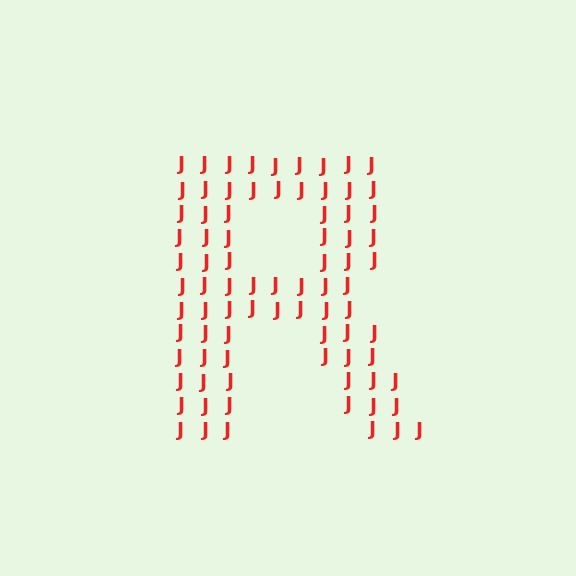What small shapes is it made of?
It is made of small letter J's.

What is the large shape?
The large shape is the letter R.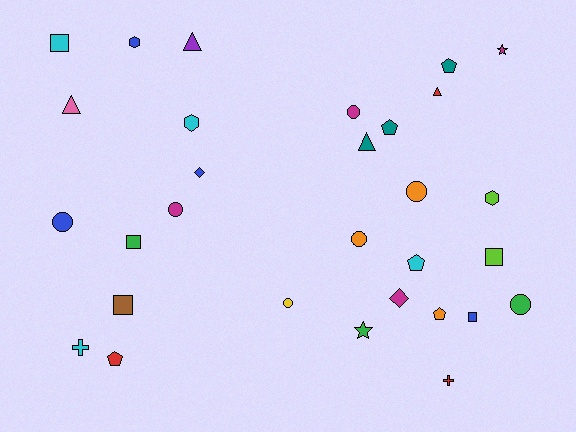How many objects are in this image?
There are 30 objects.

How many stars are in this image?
There are 2 stars.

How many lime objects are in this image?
There are 2 lime objects.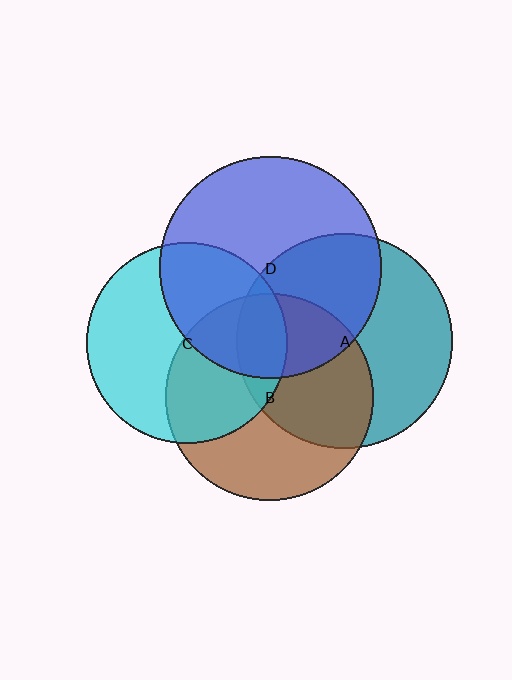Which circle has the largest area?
Circle D (blue).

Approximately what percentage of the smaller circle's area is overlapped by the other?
Approximately 40%.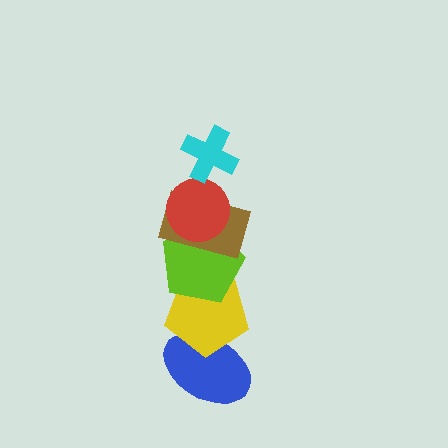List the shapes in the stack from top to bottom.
From top to bottom: the cyan cross, the red circle, the brown rectangle, the lime pentagon, the yellow pentagon, the blue ellipse.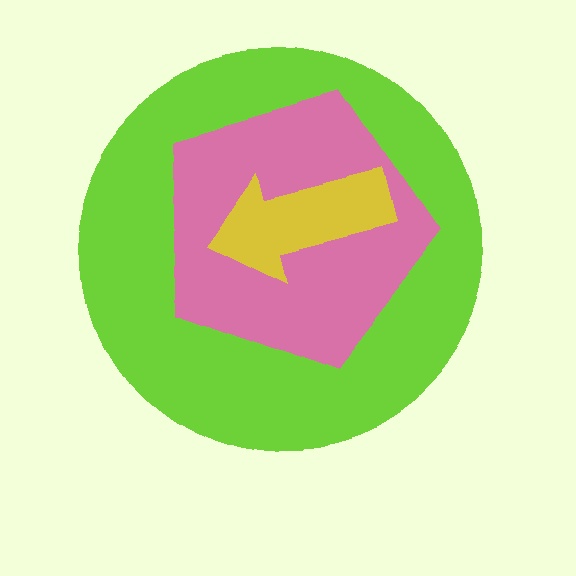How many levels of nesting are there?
3.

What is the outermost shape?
The lime circle.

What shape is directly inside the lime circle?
The pink pentagon.